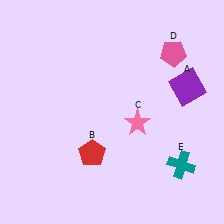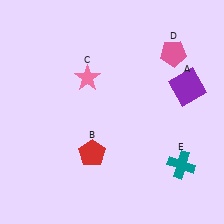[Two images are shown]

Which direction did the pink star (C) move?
The pink star (C) moved left.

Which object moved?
The pink star (C) moved left.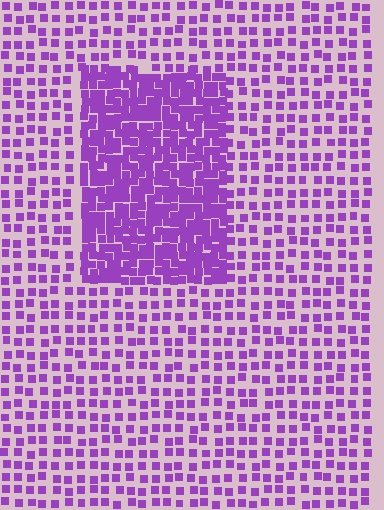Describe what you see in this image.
The image contains small purple elements arranged at two different densities. A rectangle-shaped region is visible where the elements are more densely packed than the surrounding area.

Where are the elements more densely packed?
The elements are more densely packed inside the rectangle boundary.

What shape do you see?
I see a rectangle.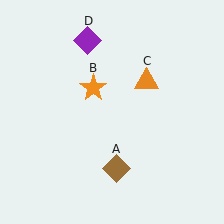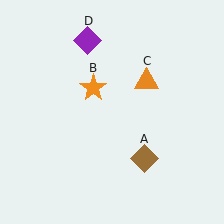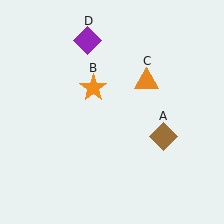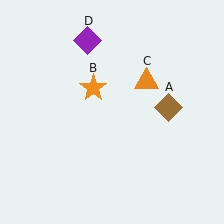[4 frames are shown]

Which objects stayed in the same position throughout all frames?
Orange star (object B) and orange triangle (object C) and purple diamond (object D) remained stationary.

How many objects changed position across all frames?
1 object changed position: brown diamond (object A).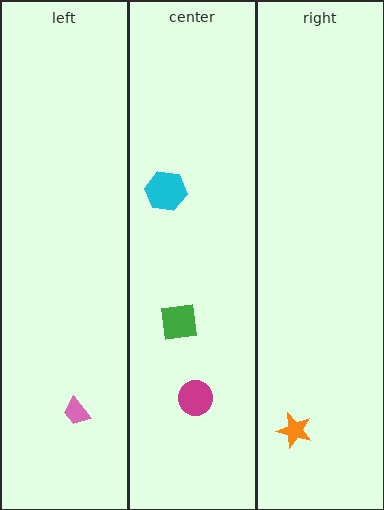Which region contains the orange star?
The right region.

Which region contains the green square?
The center region.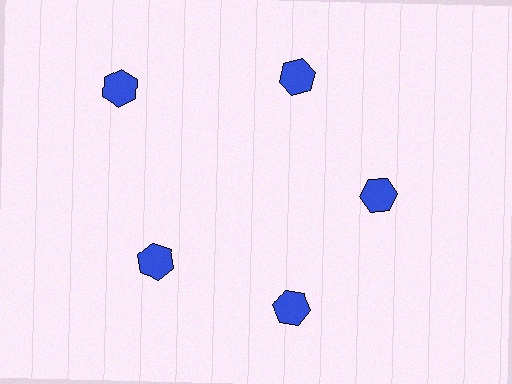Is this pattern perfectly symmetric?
No. The 5 blue hexagons are arranged in a ring, but one element near the 10 o'clock position is pushed outward from the center, breaking the 5-fold rotational symmetry.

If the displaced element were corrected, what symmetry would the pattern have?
It would have 5-fold rotational symmetry — the pattern would map onto itself every 72 degrees.